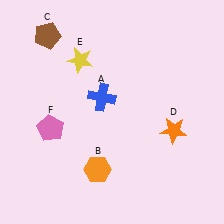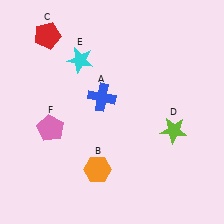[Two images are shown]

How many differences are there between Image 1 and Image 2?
There are 3 differences between the two images.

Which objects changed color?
C changed from brown to red. D changed from orange to lime. E changed from yellow to cyan.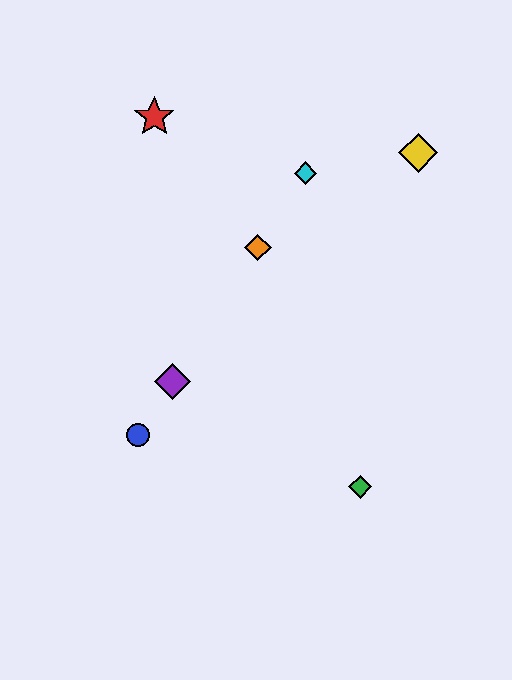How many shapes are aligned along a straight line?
4 shapes (the blue circle, the purple diamond, the orange diamond, the cyan diamond) are aligned along a straight line.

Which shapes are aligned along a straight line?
The blue circle, the purple diamond, the orange diamond, the cyan diamond are aligned along a straight line.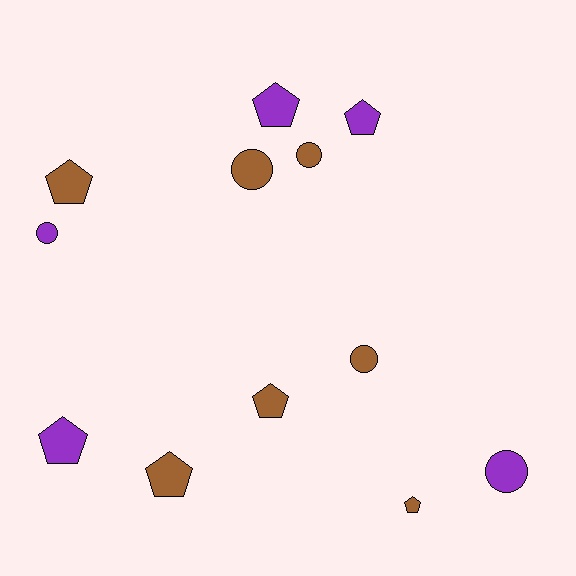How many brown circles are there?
There are 3 brown circles.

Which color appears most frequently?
Brown, with 7 objects.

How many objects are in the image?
There are 12 objects.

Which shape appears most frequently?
Pentagon, with 7 objects.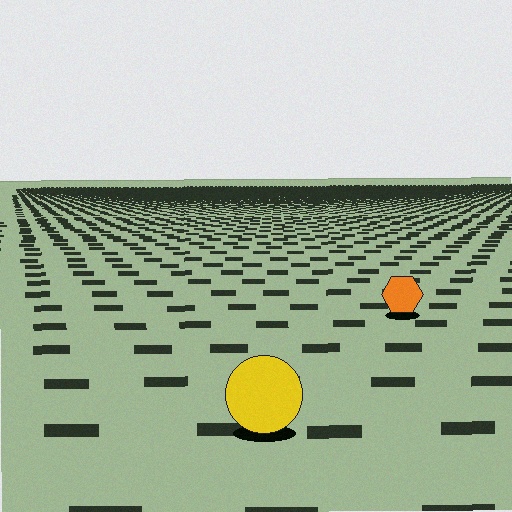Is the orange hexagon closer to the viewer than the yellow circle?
No. The yellow circle is closer — you can tell from the texture gradient: the ground texture is coarser near it.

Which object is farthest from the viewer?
The orange hexagon is farthest from the viewer. It appears smaller and the ground texture around it is denser.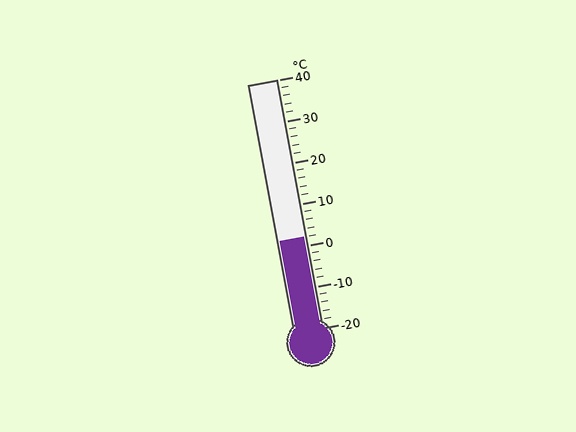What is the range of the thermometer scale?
The thermometer scale ranges from -20°C to 40°C.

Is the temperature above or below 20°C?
The temperature is below 20°C.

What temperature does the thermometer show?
The thermometer shows approximately 2°C.